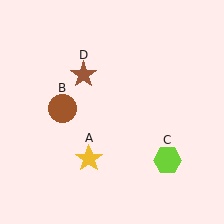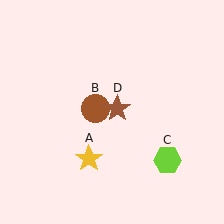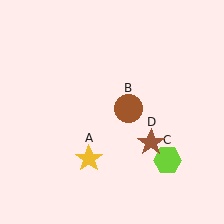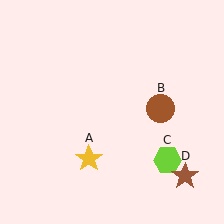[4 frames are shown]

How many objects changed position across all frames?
2 objects changed position: brown circle (object B), brown star (object D).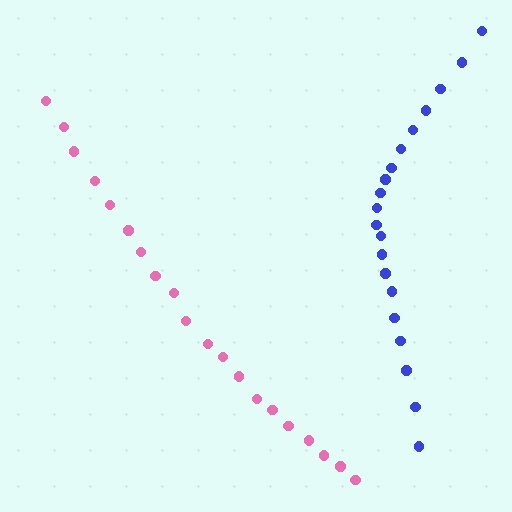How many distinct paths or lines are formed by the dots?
There are 2 distinct paths.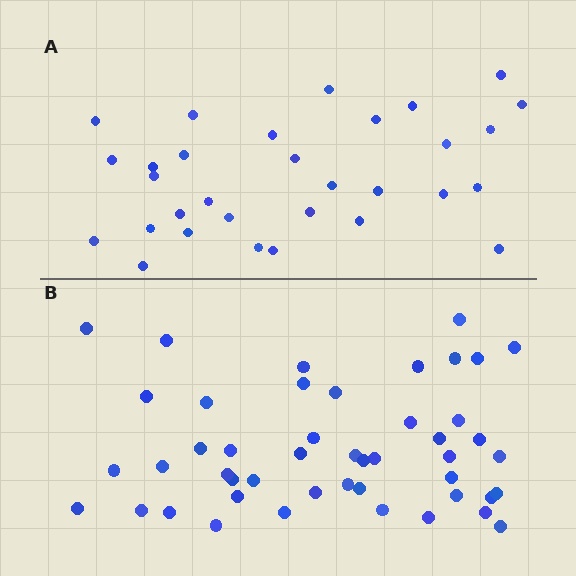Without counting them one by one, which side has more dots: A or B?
Region B (the bottom region) has more dots.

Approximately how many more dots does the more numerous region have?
Region B has approximately 15 more dots than region A.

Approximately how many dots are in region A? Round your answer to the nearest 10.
About 30 dots. (The exact count is 31, which rounds to 30.)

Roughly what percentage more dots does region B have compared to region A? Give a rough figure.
About 50% more.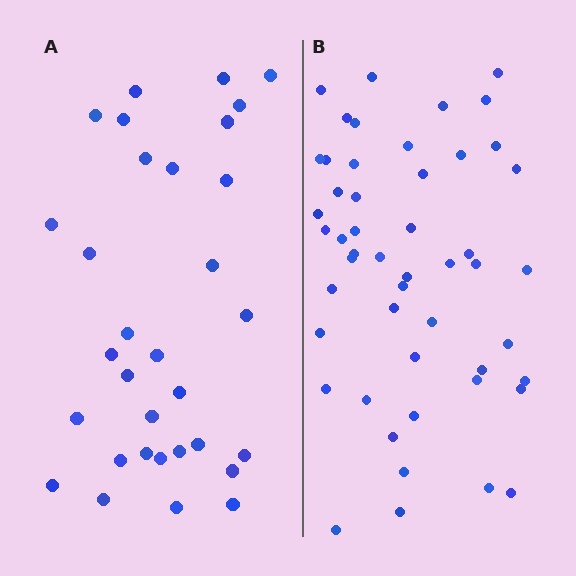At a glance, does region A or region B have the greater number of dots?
Region B (the right region) has more dots.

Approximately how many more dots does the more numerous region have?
Region B has approximately 20 more dots than region A.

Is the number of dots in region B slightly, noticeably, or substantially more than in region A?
Region B has substantially more. The ratio is roughly 1.6 to 1.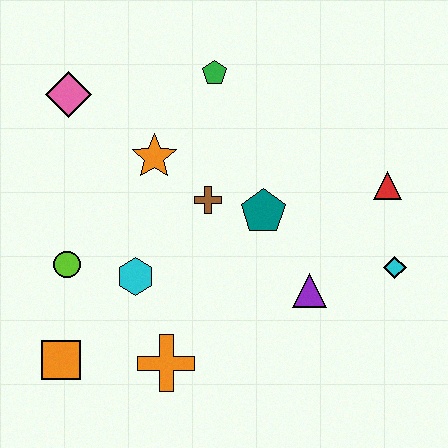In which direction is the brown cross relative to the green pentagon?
The brown cross is below the green pentagon.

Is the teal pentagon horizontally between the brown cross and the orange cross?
No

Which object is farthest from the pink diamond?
The cyan diamond is farthest from the pink diamond.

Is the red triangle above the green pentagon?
No